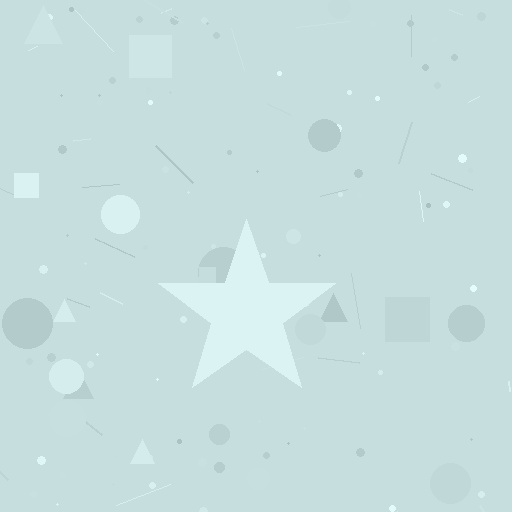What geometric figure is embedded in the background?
A star is embedded in the background.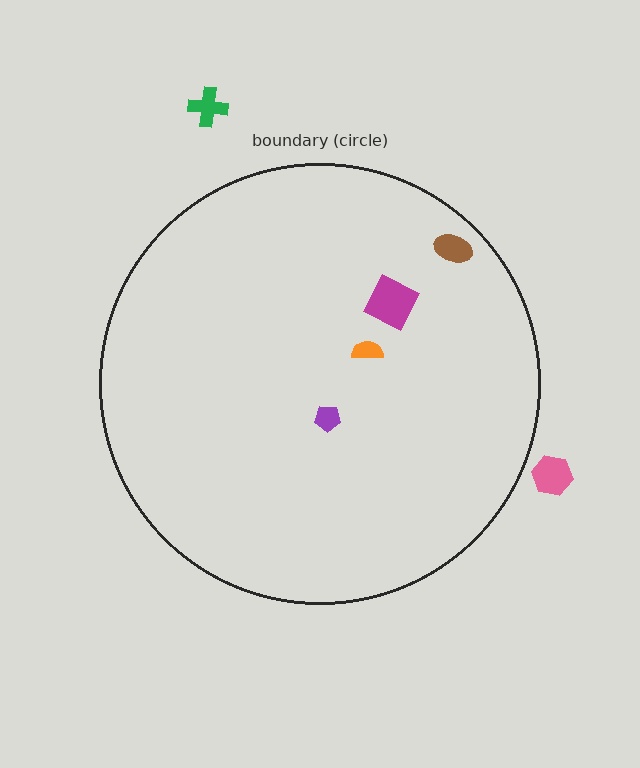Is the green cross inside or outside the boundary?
Outside.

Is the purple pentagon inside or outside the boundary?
Inside.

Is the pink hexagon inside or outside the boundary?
Outside.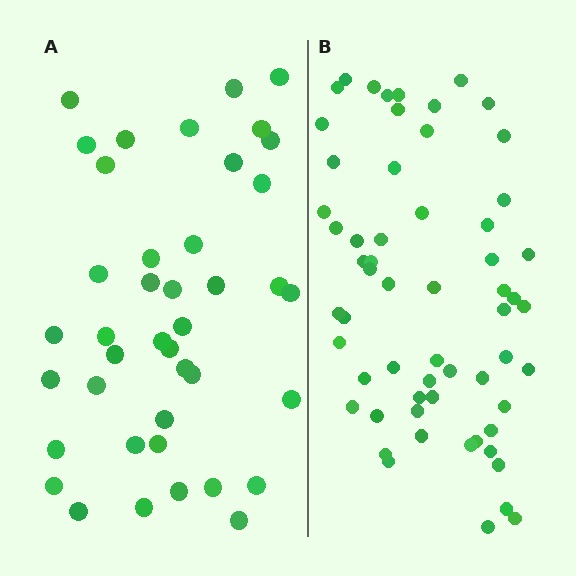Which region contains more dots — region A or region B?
Region B (the right region) has more dots.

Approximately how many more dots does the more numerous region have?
Region B has approximately 20 more dots than region A.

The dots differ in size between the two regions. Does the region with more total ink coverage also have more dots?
No. Region A has more total ink coverage because its dots are larger, but region B actually contains more individual dots. Total area can be misleading — the number of items is what matters here.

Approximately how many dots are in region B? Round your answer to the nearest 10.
About 60 dots.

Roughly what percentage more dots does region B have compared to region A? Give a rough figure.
About 45% more.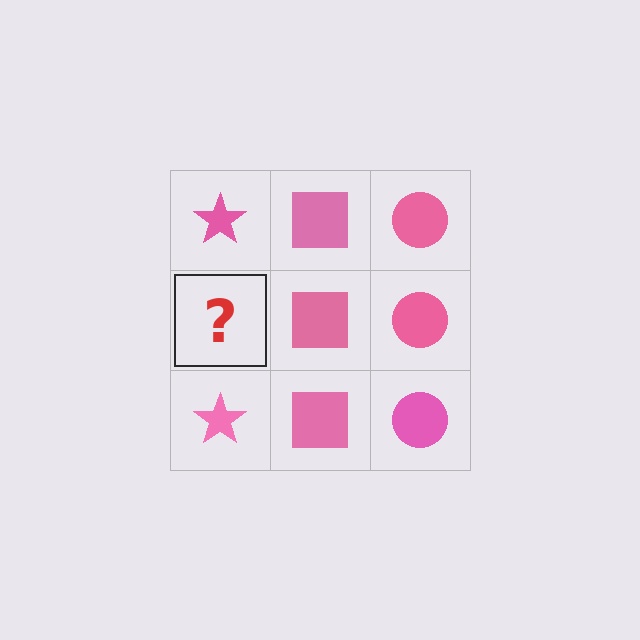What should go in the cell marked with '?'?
The missing cell should contain a pink star.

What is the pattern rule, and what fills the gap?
The rule is that each column has a consistent shape. The gap should be filled with a pink star.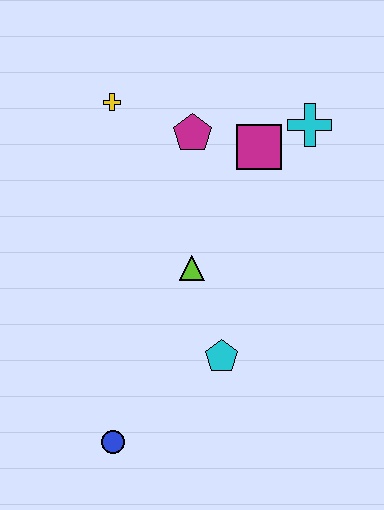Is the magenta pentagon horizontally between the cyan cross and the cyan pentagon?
No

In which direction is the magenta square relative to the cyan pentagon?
The magenta square is above the cyan pentagon.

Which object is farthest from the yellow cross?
The blue circle is farthest from the yellow cross.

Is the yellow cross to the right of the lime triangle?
No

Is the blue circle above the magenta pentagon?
No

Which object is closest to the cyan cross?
The magenta square is closest to the cyan cross.